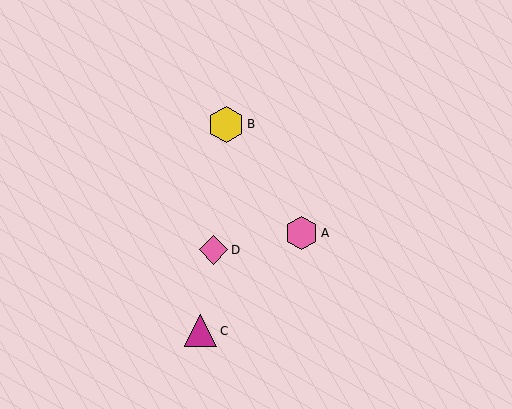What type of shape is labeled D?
Shape D is a pink diamond.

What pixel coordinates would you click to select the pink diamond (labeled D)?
Click at (213, 250) to select the pink diamond D.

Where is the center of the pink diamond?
The center of the pink diamond is at (213, 250).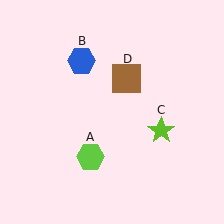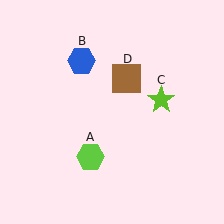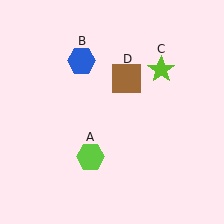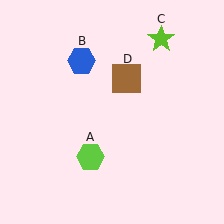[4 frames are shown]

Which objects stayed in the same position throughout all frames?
Lime hexagon (object A) and blue hexagon (object B) and brown square (object D) remained stationary.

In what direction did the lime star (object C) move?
The lime star (object C) moved up.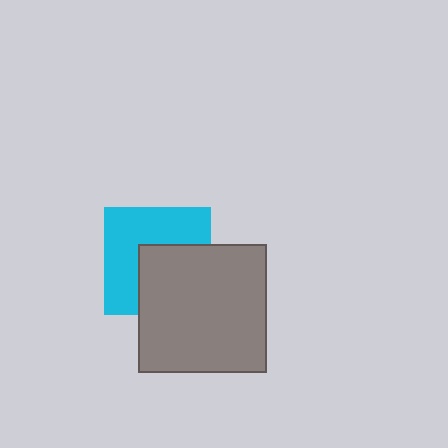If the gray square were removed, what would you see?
You would see the complete cyan square.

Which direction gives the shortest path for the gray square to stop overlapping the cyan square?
Moving toward the lower-right gives the shortest separation.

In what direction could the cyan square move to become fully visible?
The cyan square could move toward the upper-left. That would shift it out from behind the gray square entirely.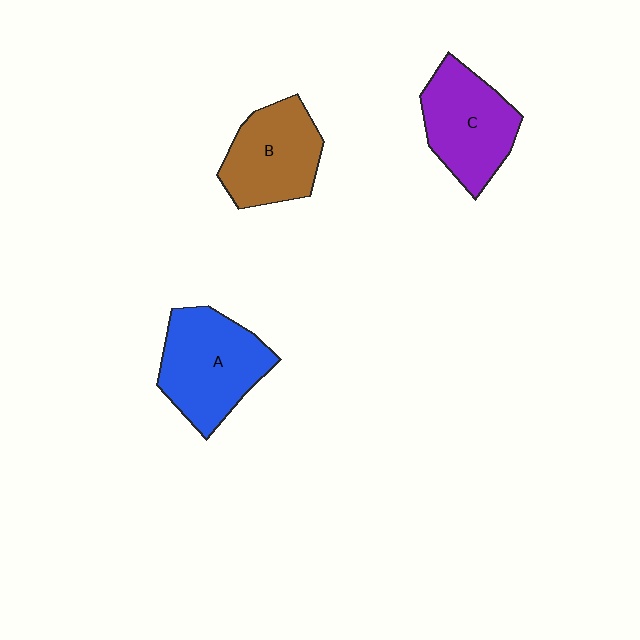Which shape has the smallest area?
Shape B (brown).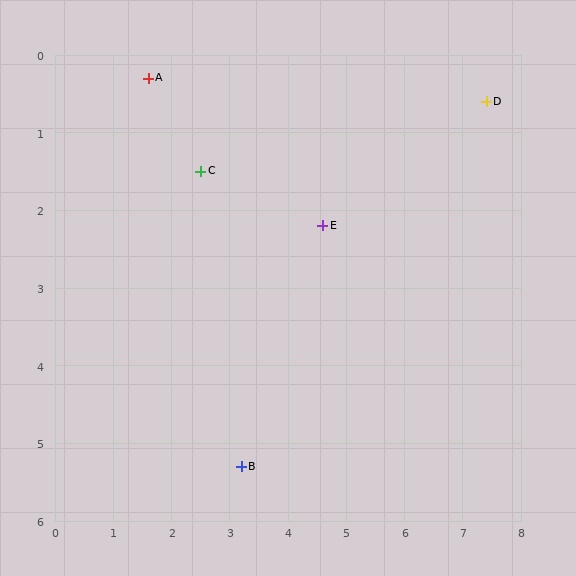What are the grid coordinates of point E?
Point E is at approximately (4.6, 2.2).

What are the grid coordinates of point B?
Point B is at approximately (3.2, 5.3).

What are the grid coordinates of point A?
Point A is at approximately (1.6, 0.3).